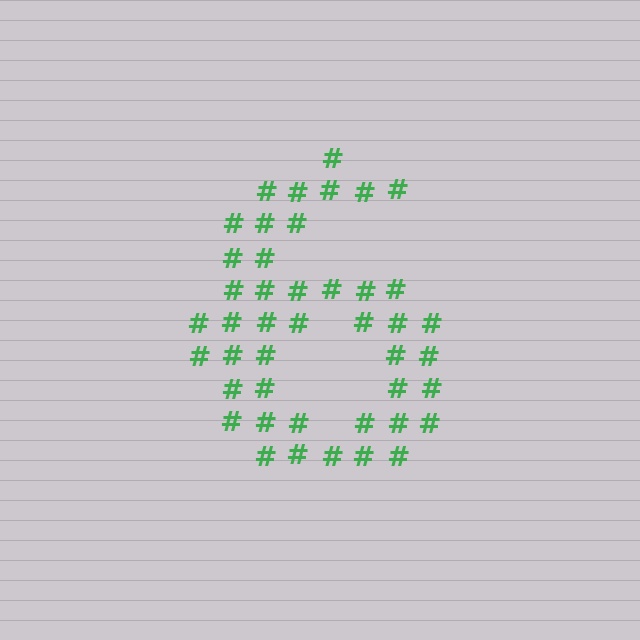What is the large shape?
The large shape is the digit 6.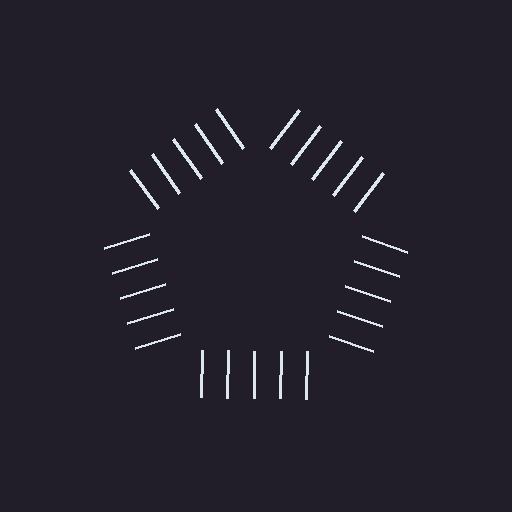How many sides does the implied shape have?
5 sides — the line-ends trace a pentagon.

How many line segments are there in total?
25 — 5 along each of the 5 edges.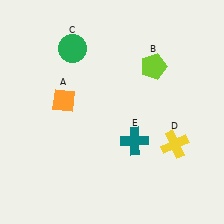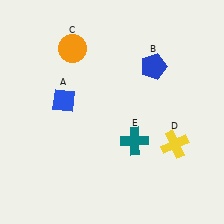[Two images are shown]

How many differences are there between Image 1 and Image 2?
There are 3 differences between the two images.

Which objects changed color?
A changed from orange to blue. B changed from lime to blue. C changed from green to orange.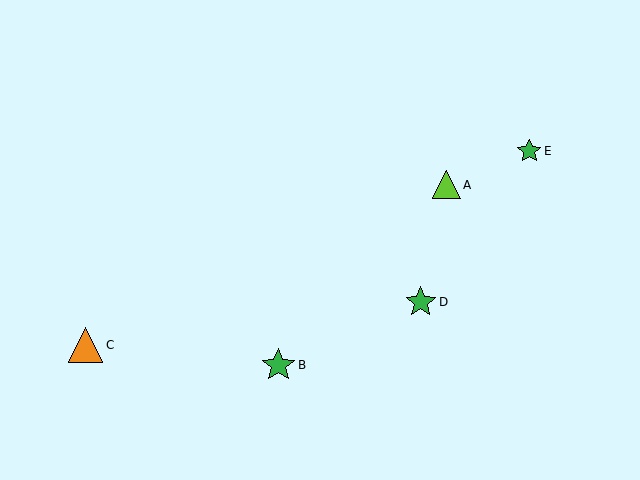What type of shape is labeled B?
Shape B is a green star.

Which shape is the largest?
The orange triangle (labeled C) is the largest.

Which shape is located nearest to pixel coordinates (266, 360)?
The green star (labeled B) at (278, 365) is nearest to that location.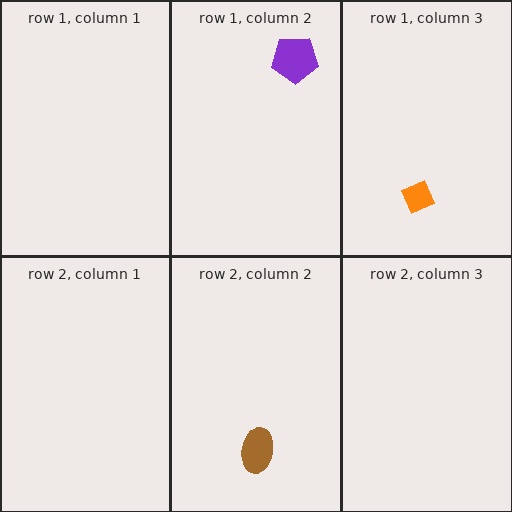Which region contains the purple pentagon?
The row 1, column 2 region.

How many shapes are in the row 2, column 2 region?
1.